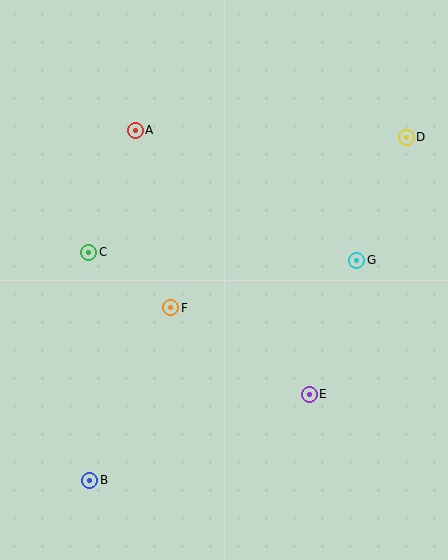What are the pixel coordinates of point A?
Point A is at (135, 130).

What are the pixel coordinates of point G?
Point G is at (357, 260).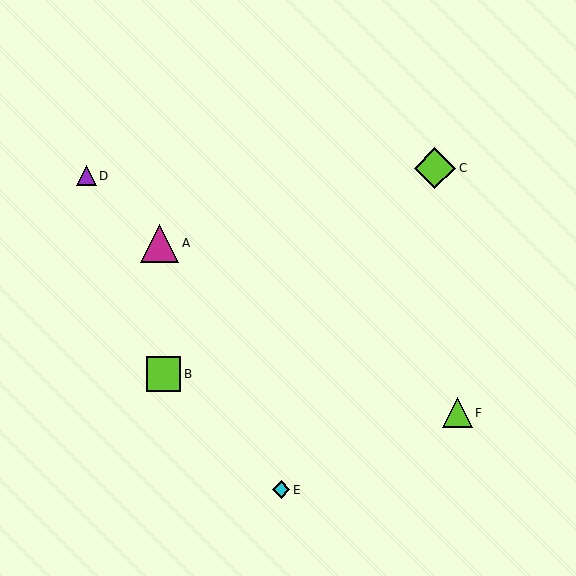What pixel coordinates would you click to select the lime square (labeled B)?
Click at (164, 374) to select the lime square B.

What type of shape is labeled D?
Shape D is a purple triangle.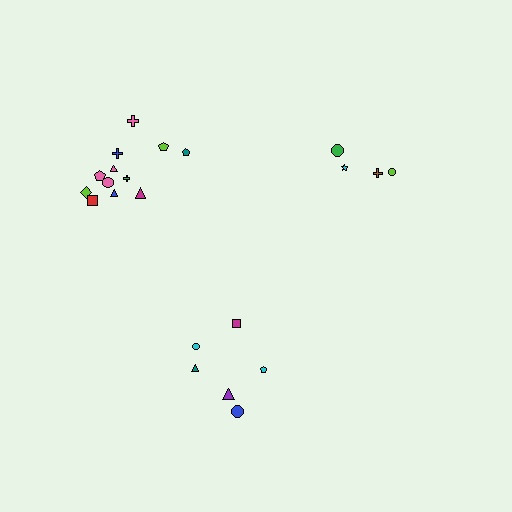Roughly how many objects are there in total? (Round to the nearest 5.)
Roughly 20 objects in total.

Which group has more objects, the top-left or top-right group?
The top-left group.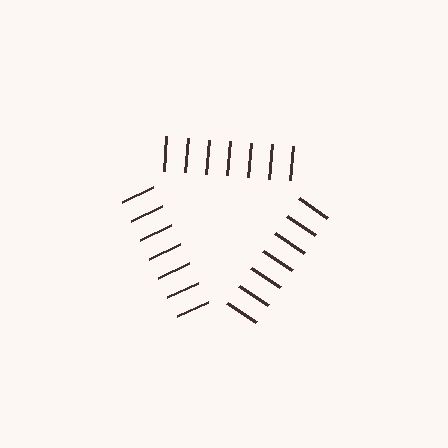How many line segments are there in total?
21 — 7 along each of the 3 edges.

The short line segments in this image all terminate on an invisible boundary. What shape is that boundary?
An illusory triangle — the line segments terminate on its edges but no continuous stroke is drawn.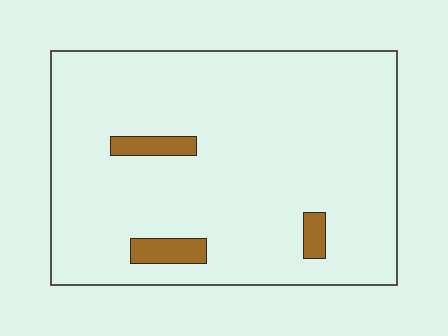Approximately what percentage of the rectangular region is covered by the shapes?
Approximately 5%.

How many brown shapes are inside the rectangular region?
3.